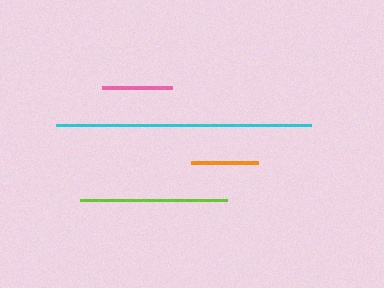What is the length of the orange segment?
The orange segment is approximately 66 pixels long.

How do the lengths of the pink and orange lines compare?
The pink and orange lines are approximately the same length.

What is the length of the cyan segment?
The cyan segment is approximately 255 pixels long.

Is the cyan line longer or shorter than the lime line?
The cyan line is longer than the lime line.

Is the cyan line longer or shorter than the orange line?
The cyan line is longer than the orange line.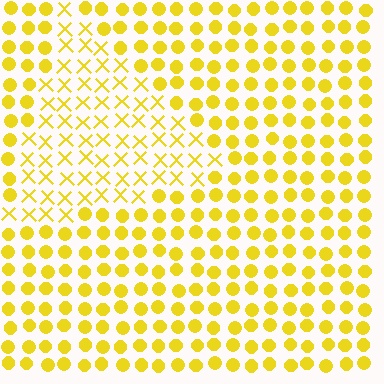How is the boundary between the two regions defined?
The boundary is defined by a change in element shape: X marks inside vs. circles outside. All elements share the same color and spacing.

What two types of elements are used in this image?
The image uses X marks inside the triangle region and circles outside it.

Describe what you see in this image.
The image is filled with small yellow elements arranged in a uniform grid. A triangle-shaped region contains X marks, while the surrounding area contains circles. The boundary is defined purely by the change in element shape.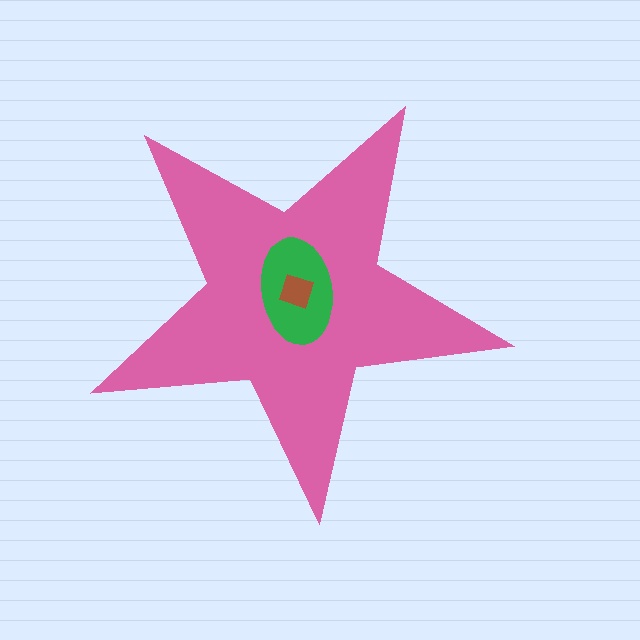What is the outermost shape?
The pink star.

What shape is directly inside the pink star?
The green ellipse.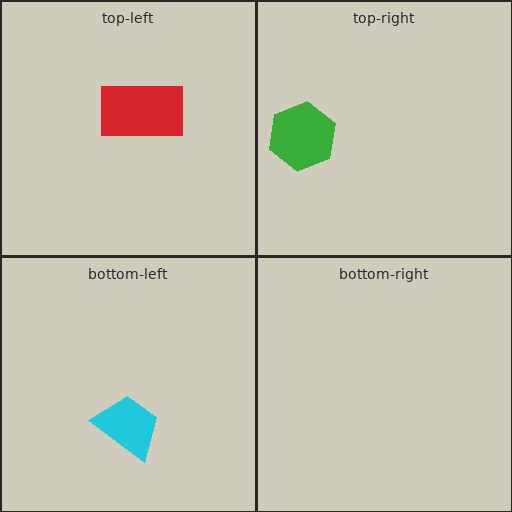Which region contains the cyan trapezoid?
The bottom-left region.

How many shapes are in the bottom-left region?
1.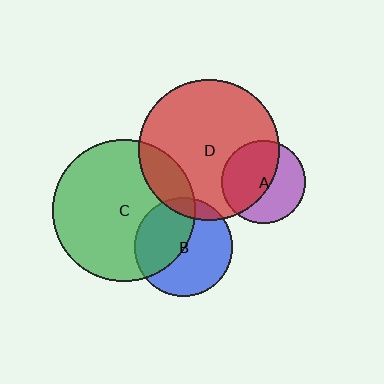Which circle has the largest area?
Circle C (green).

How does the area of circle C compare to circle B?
Approximately 2.1 times.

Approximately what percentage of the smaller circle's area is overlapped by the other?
Approximately 10%.